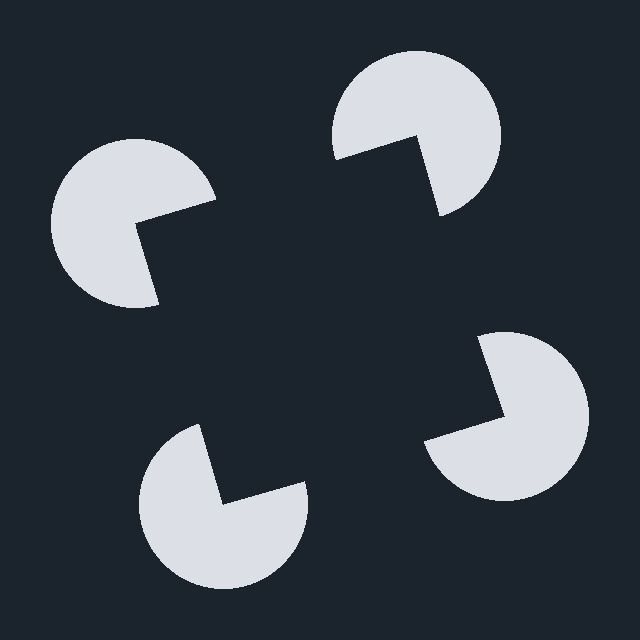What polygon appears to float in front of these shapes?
An illusory square — its edges are inferred from the aligned wedge cuts in the pac-man discs, not physically drawn.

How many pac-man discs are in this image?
There are 4 — one at each vertex of the illusory square.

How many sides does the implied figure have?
4 sides.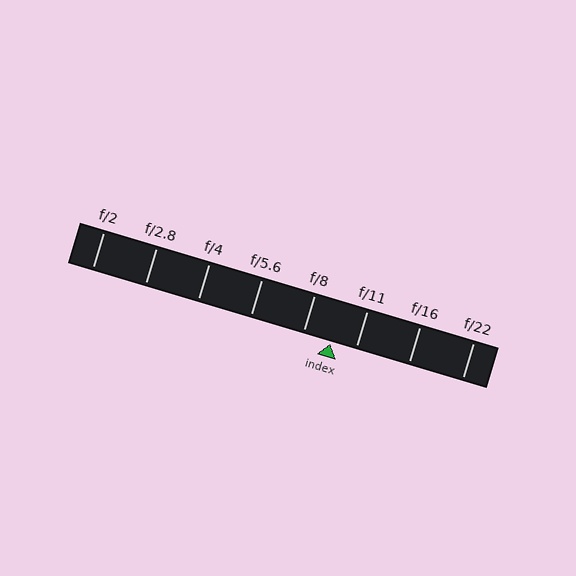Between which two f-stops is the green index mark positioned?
The index mark is between f/8 and f/11.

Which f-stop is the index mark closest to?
The index mark is closest to f/11.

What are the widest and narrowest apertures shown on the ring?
The widest aperture shown is f/2 and the narrowest is f/22.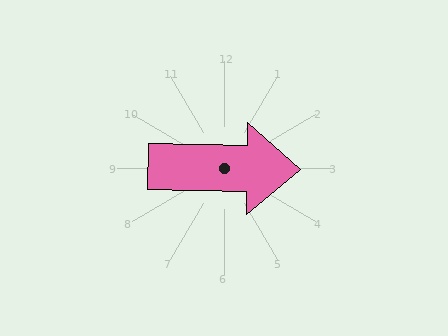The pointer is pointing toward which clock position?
Roughly 3 o'clock.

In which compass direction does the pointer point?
East.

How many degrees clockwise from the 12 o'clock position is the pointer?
Approximately 91 degrees.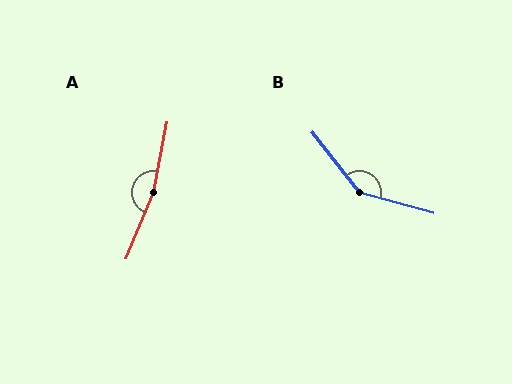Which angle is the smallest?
B, at approximately 143 degrees.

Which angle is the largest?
A, at approximately 169 degrees.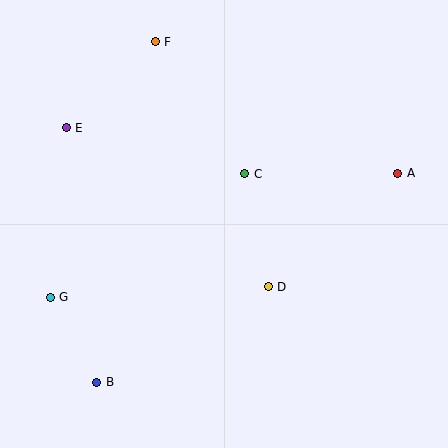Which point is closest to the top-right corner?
Point A is closest to the top-right corner.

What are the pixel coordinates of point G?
Point G is at (50, 297).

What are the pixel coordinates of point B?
Point B is at (97, 382).